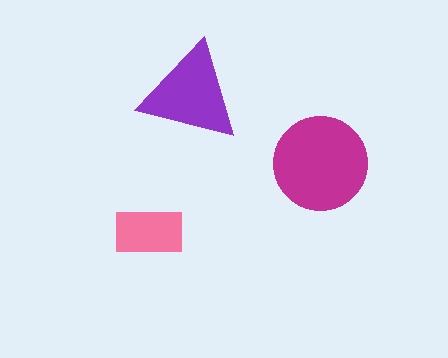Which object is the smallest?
The pink rectangle.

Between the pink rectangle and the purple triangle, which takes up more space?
The purple triangle.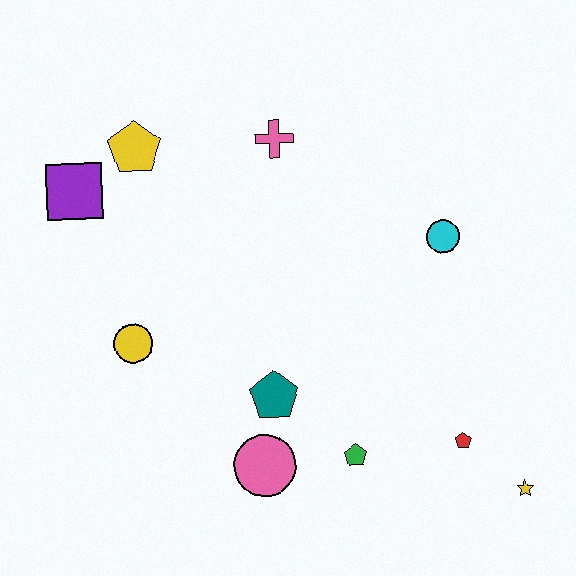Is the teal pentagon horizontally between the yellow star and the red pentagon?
No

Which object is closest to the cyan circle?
The pink cross is closest to the cyan circle.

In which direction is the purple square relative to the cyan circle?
The purple square is to the left of the cyan circle.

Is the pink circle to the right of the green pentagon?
No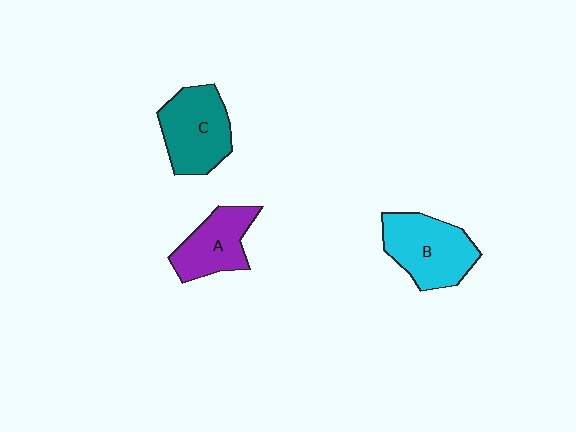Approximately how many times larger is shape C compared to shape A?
Approximately 1.2 times.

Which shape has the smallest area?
Shape A (purple).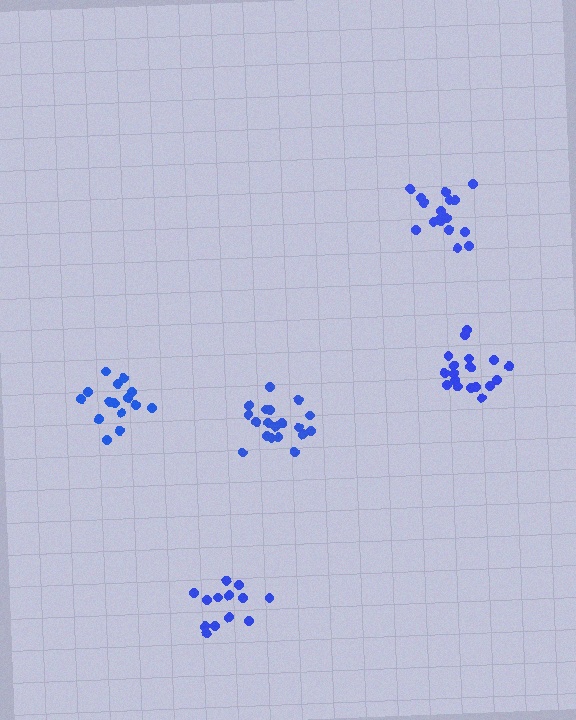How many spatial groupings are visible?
There are 5 spatial groupings.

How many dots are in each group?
Group 1: 19 dots, Group 2: 15 dots, Group 3: 17 dots, Group 4: 14 dots, Group 5: 19 dots (84 total).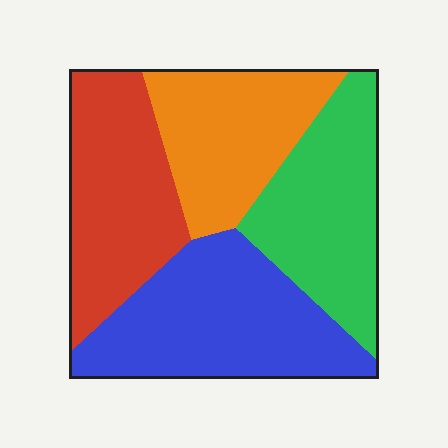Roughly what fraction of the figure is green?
Green takes up about one quarter (1/4) of the figure.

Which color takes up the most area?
Blue, at roughly 30%.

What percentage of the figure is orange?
Orange covers 22% of the figure.